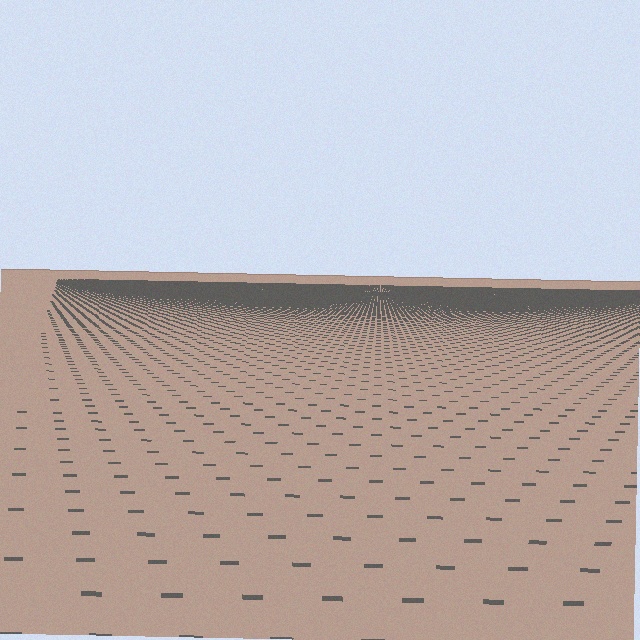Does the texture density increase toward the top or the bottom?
Density increases toward the top.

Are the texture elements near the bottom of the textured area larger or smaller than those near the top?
Larger. Near the bottom, elements are closer to the viewer and appear at a bigger on-screen size.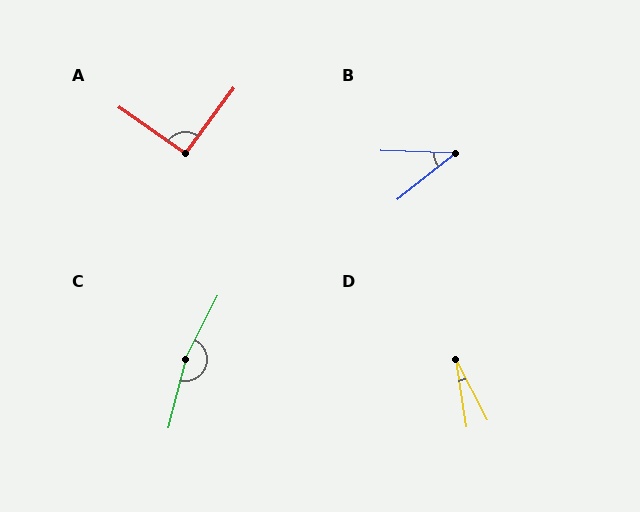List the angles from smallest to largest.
D (19°), B (40°), A (92°), C (167°).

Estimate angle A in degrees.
Approximately 92 degrees.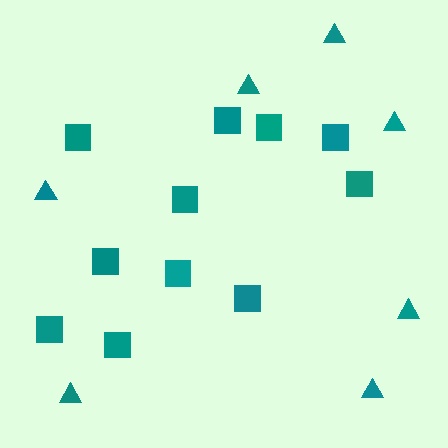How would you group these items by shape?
There are 2 groups: one group of triangles (7) and one group of squares (11).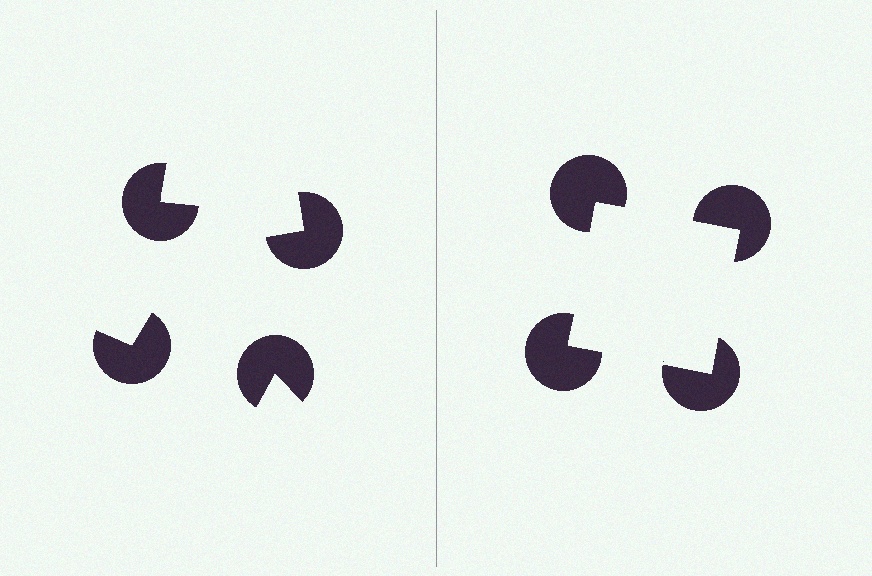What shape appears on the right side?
An illusory square.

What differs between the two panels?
The pac-man discs are positioned identically on both sides; only the wedge orientations differ. On the right they align to a square; on the left they are misaligned.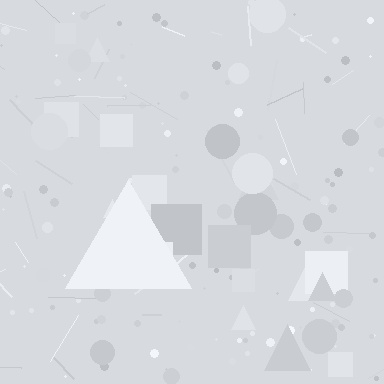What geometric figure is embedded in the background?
A triangle is embedded in the background.